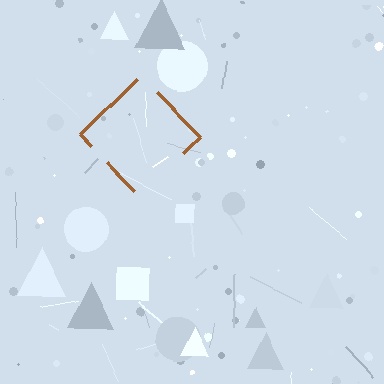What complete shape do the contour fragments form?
The contour fragments form a diamond.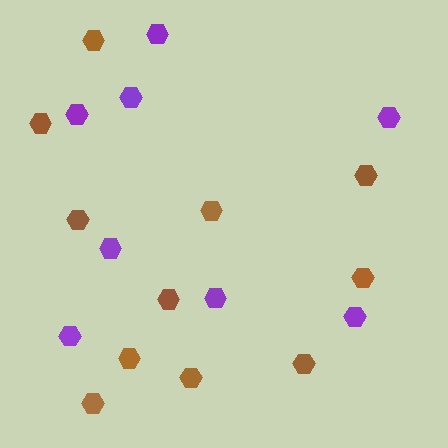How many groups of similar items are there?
There are 2 groups: one group of purple hexagons (8) and one group of brown hexagons (11).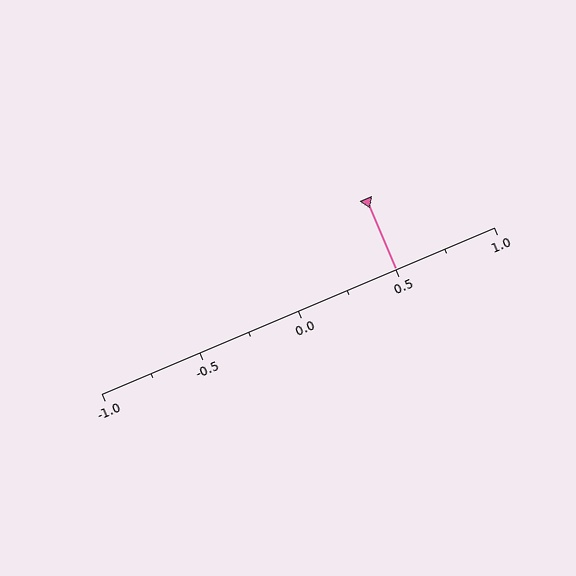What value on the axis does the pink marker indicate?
The marker indicates approximately 0.5.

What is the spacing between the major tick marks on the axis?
The major ticks are spaced 0.5 apart.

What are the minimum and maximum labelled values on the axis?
The axis runs from -1.0 to 1.0.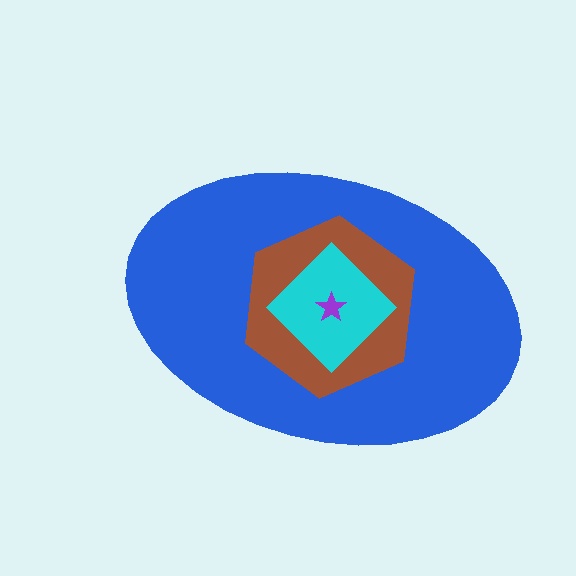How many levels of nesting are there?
4.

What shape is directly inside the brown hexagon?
The cyan diamond.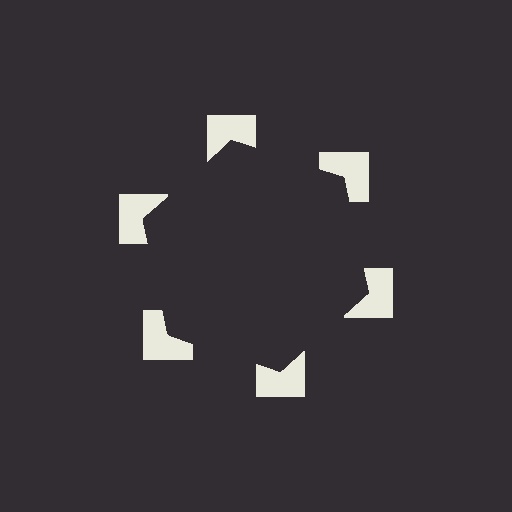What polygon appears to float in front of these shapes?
An illusory hexagon — its edges are inferred from the aligned wedge cuts in the notched squares, not physically drawn.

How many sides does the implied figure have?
6 sides.